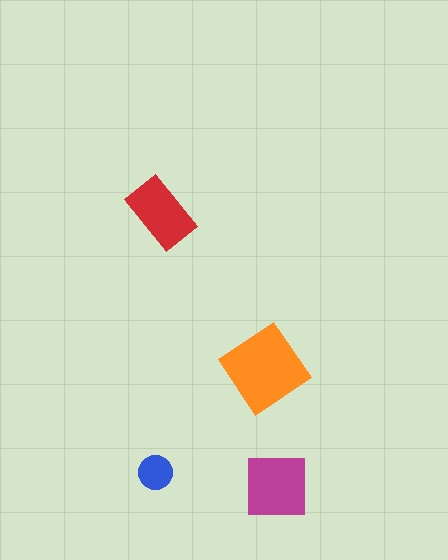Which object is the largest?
The orange diamond.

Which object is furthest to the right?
The magenta square is rightmost.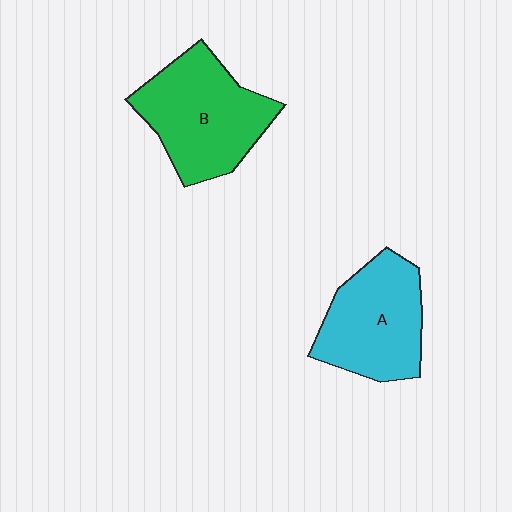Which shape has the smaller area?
Shape A (cyan).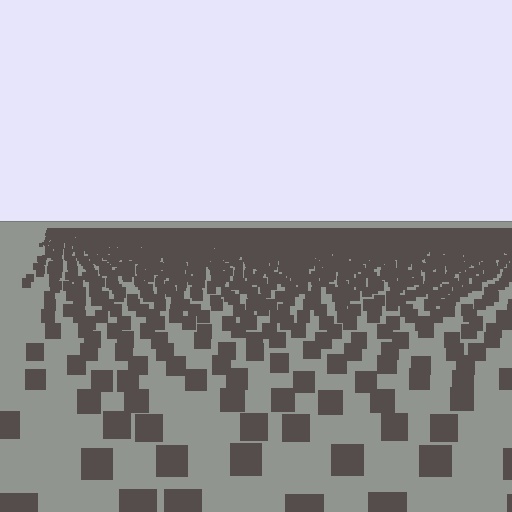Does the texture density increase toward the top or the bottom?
Density increases toward the top.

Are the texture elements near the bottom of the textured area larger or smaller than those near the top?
Larger. Near the bottom, elements are closer to the viewer and appear at a bigger on-screen size.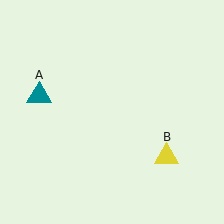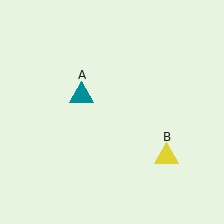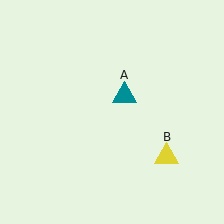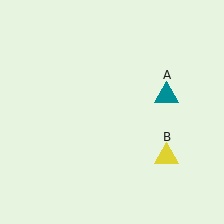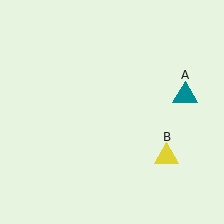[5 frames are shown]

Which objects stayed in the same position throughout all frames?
Yellow triangle (object B) remained stationary.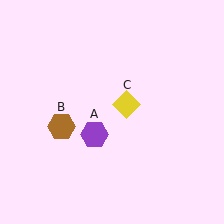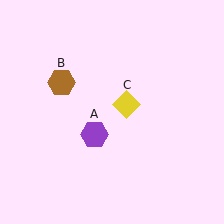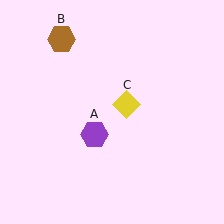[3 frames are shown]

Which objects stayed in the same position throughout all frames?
Purple hexagon (object A) and yellow diamond (object C) remained stationary.